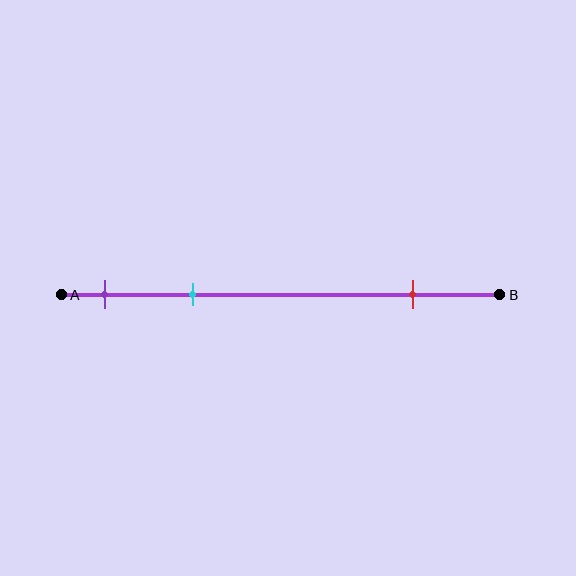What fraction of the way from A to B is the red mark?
The red mark is approximately 80% (0.8) of the way from A to B.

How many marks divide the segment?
There are 3 marks dividing the segment.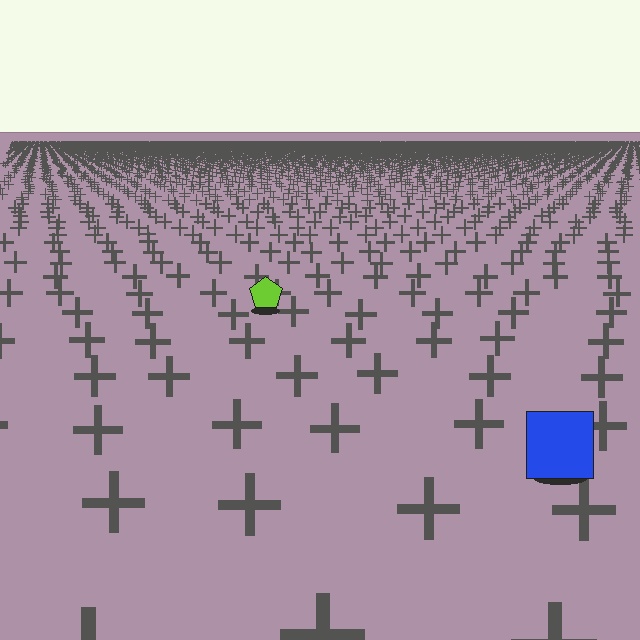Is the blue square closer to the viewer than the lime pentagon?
Yes. The blue square is closer — you can tell from the texture gradient: the ground texture is coarser near it.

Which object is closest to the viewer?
The blue square is closest. The texture marks near it are larger and more spread out.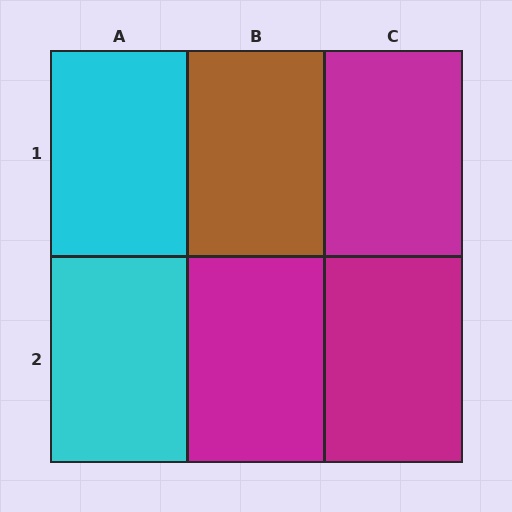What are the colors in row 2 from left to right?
Cyan, magenta, magenta.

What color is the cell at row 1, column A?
Cyan.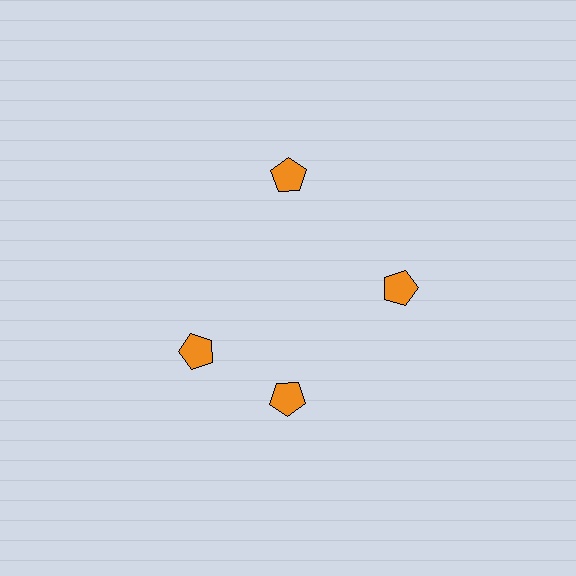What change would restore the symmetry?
The symmetry would be restored by rotating it back into even spacing with its neighbors so that all 4 pentagons sit at equal angles and equal distance from the center.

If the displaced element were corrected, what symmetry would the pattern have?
It would have 4-fold rotational symmetry — the pattern would map onto itself every 90 degrees.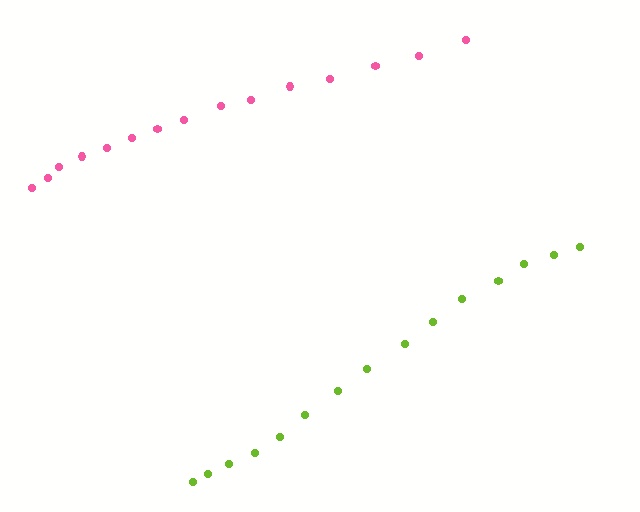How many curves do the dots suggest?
There are 2 distinct paths.